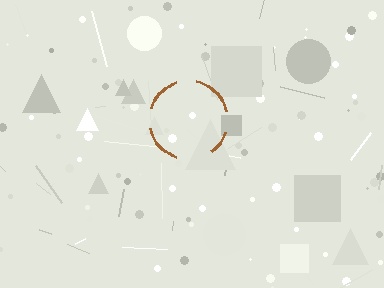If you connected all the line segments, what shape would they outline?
They would outline a circle.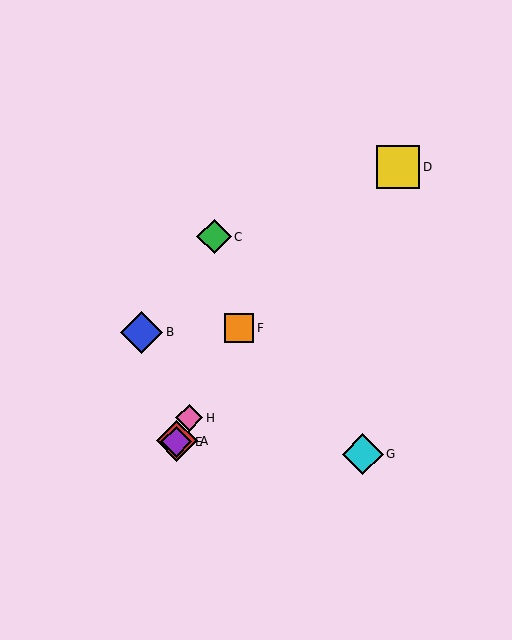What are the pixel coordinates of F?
Object F is at (239, 328).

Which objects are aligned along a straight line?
Objects A, E, F, H are aligned along a straight line.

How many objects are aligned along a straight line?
4 objects (A, E, F, H) are aligned along a straight line.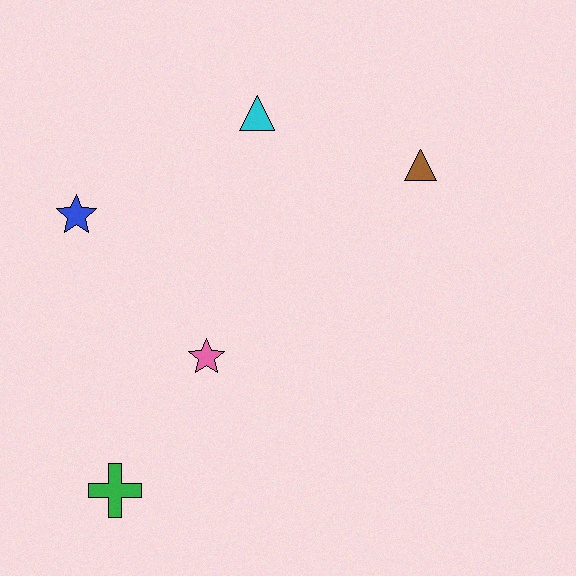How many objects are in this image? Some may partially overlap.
There are 5 objects.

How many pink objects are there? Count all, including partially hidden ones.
There is 1 pink object.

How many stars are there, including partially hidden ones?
There are 2 stars.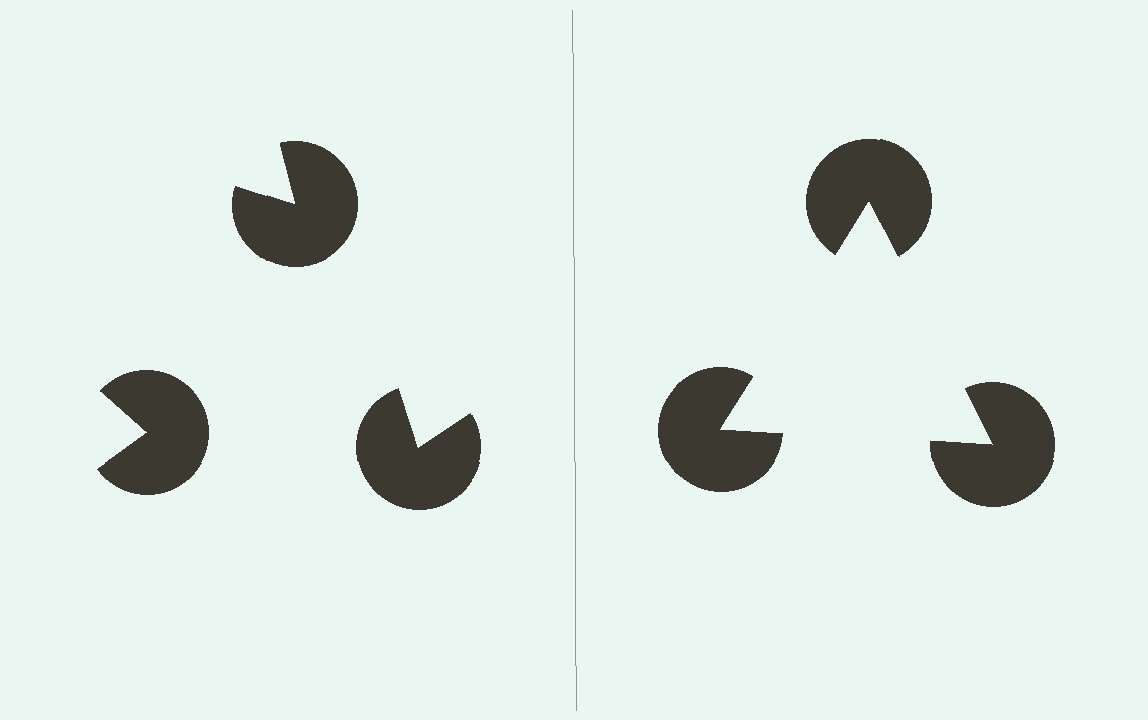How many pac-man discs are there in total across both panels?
6 — 3 on each side.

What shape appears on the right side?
An illusory triangle.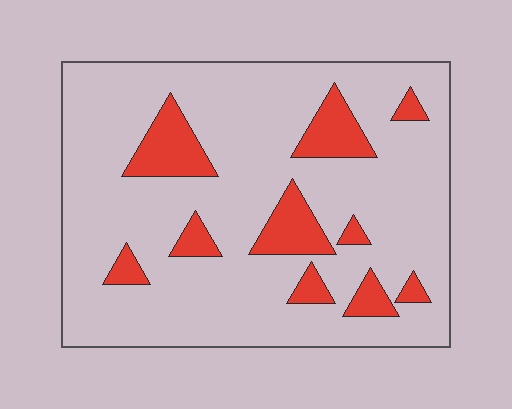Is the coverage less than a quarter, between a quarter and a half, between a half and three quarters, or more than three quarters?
Less than a quarter.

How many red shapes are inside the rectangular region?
10.